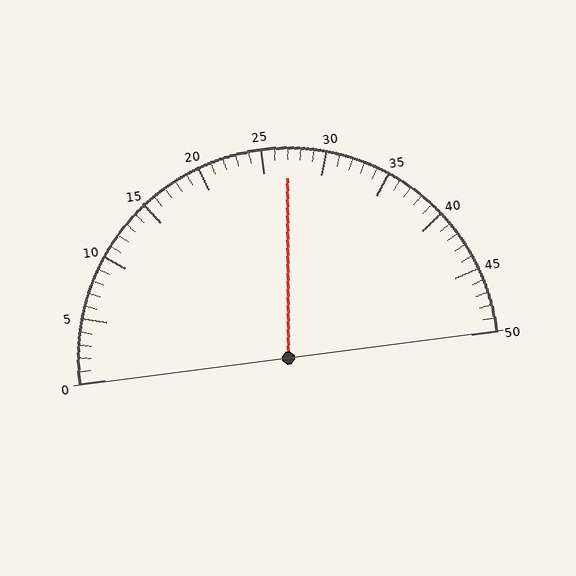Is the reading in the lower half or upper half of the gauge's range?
The reading is in the upper half of the range (0 to 50).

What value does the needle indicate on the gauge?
The needle indicates approximately 27.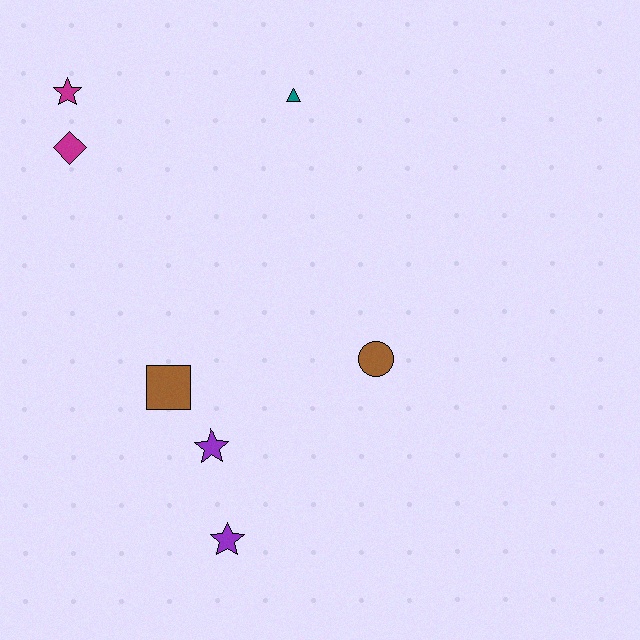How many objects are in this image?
There are 7 objects.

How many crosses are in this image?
There are no crosses.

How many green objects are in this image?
There are no green objects.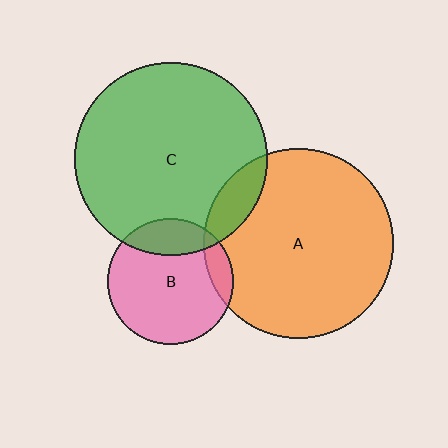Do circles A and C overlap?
Yes.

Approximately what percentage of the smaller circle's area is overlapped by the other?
Approximately 10%.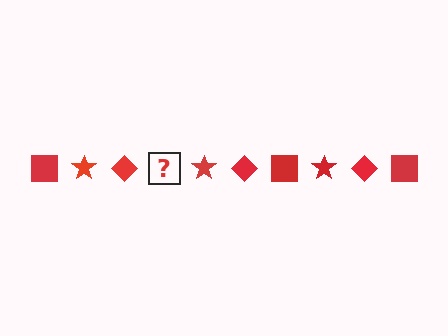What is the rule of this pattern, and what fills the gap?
The rule is that the pattern cycles through square, star, diamond shapes in red. The gap should be filled with a red square.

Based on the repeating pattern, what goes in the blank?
The blank should be a red square.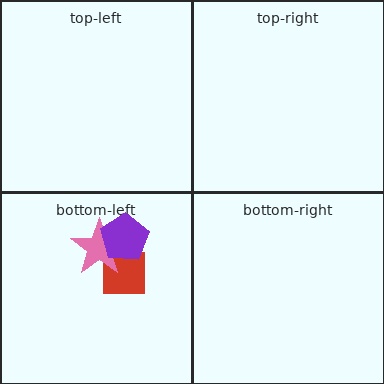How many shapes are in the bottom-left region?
3.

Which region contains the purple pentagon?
The bottom-left region.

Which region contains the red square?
The bottom-left region.